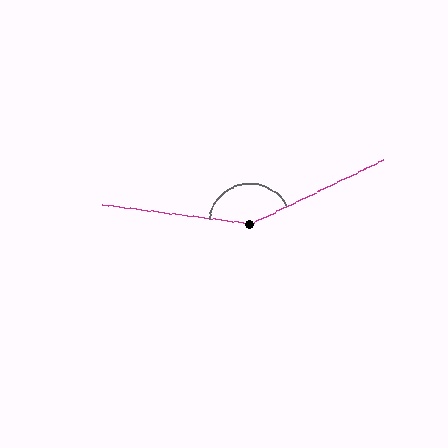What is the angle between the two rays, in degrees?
Approximately 147 degrees.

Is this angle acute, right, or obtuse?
It is obtuse.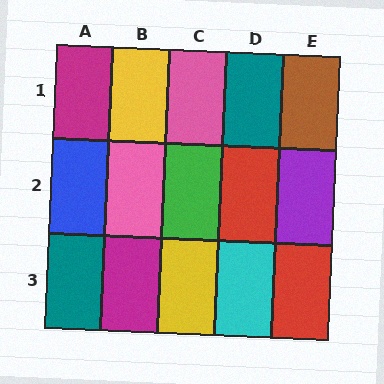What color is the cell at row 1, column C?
Pink.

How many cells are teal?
2 cells are teal.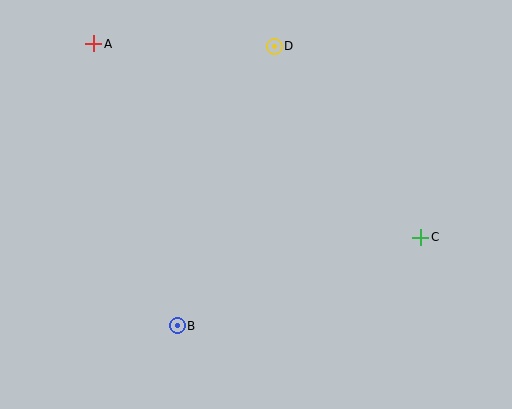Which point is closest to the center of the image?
Point B at (177, 326) is closest to the center.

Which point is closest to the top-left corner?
Point A is closest to the top-left corner.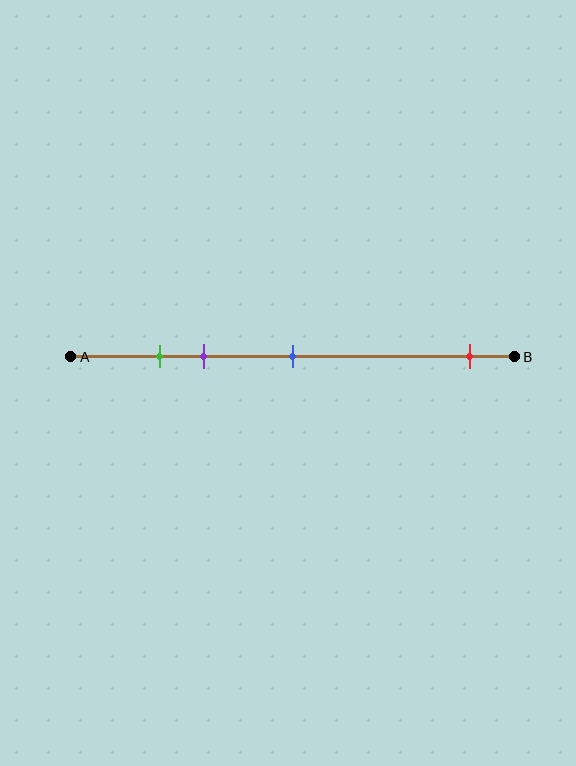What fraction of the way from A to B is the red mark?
The red mark is approximately 90% (0.9) of the way from A to B.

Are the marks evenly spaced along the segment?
No, the marks are not evenly spaced.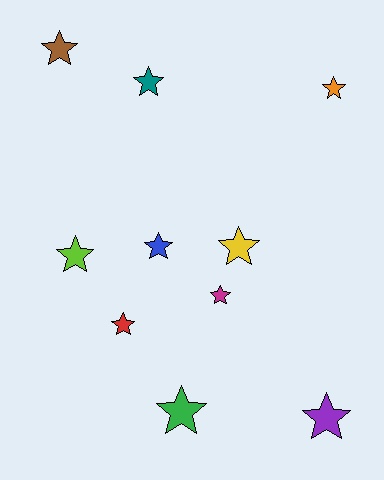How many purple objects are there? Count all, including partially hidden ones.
There is 1 purple object.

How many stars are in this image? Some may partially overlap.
There are 10 stars.